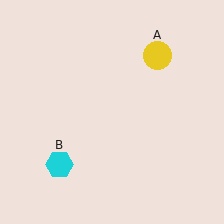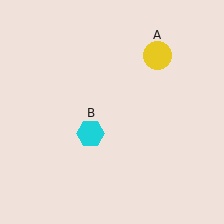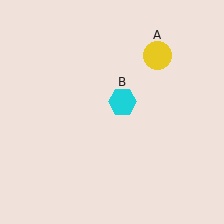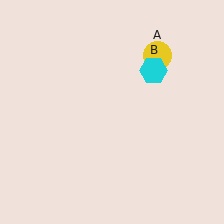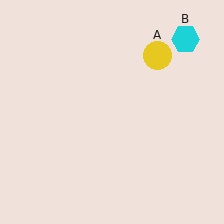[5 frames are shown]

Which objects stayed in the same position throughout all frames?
Yellow circle (object A) remained stationary.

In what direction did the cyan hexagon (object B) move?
The cyan hexagon (object B) moved up and to the right.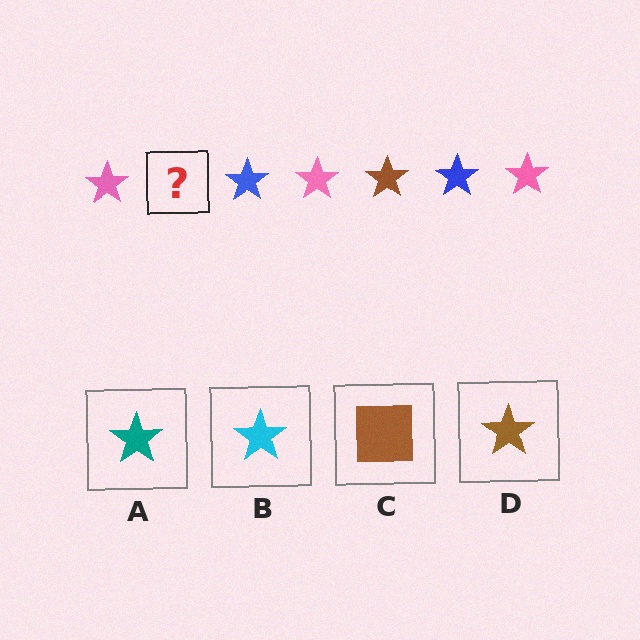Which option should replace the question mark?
Option D.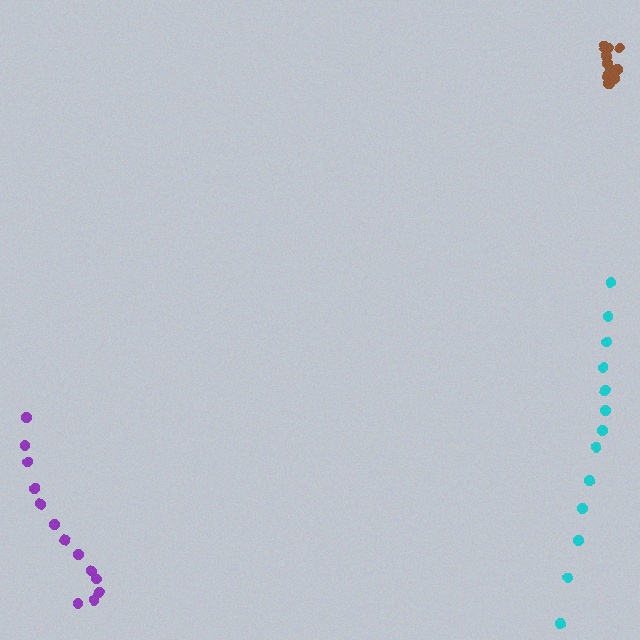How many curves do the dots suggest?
There are 3 distinct paths.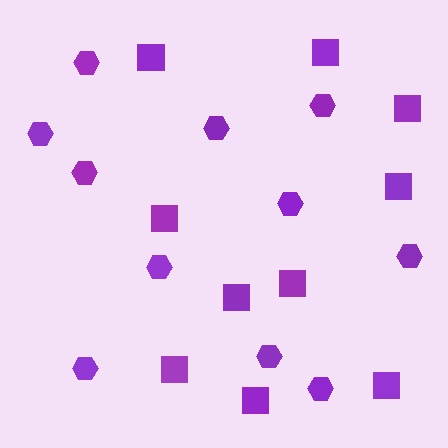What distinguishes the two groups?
There are 2 groups: one group of squares (10) and one group of hexagons (11).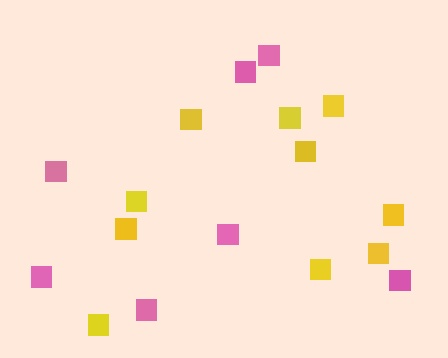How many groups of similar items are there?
There are 2 groups: one group of pink squares (7) and one group of yellow squares (10).